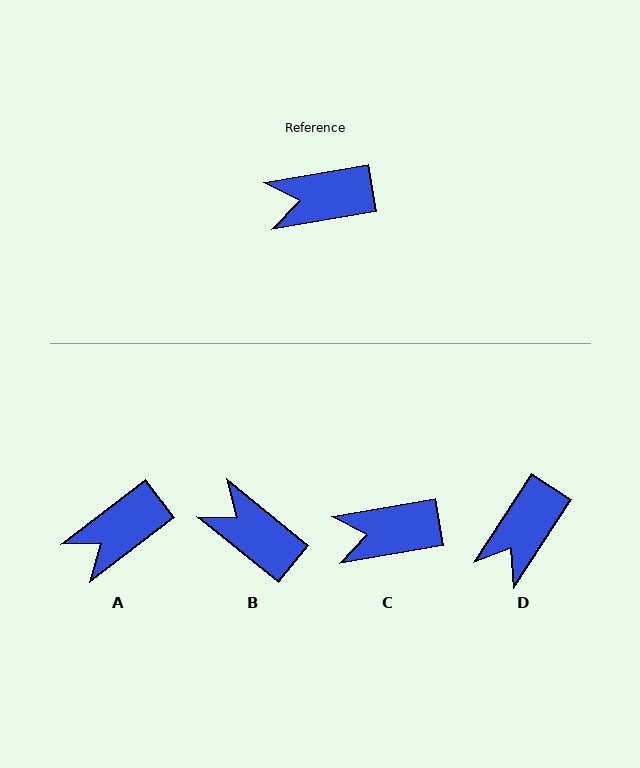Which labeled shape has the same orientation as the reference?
C.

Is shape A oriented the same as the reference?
No, it is off by about 28 degrees.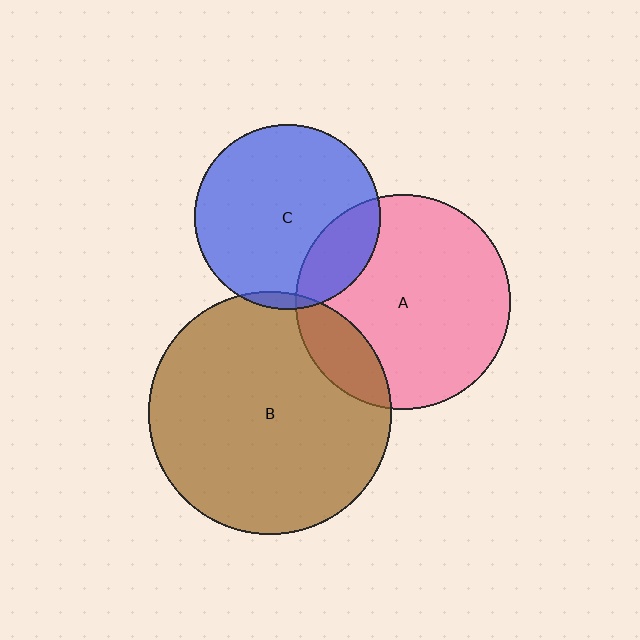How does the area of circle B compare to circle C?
Approximately 1.7 times.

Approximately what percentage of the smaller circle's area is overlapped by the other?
Approximately 20%.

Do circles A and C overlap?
Yes.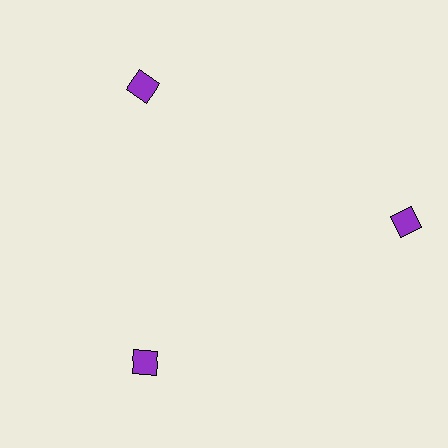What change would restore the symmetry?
The symmetry would be restored by moving it inward, back onto the ring so that all 3 squares sit at equal angles and equal distance from the center.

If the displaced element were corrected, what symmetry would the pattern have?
It would have 3-fold rotational symmetry — the pattern would map onto itself every 120 degrees.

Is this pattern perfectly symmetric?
No. The 3 purple squares are arranged in a ring, but one element near the 3 o'clock position is pushed outward from the center, breaking the 3-fold rotational symmetry.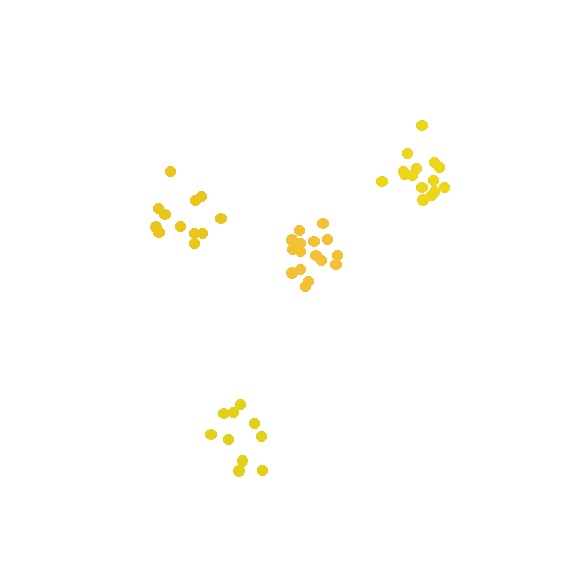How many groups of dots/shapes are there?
There are 4 groups.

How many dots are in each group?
Group 1: 12 dots, Group 2: 10 dots, Group 3: 16 dots, Group 4: 15 dots (53 total).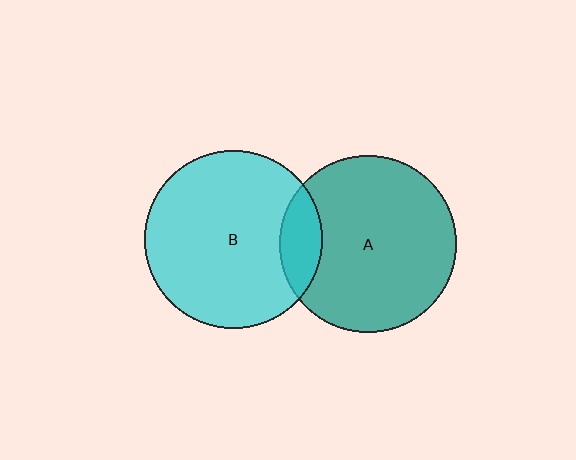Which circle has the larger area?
Circle B (cyan).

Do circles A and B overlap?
Yes.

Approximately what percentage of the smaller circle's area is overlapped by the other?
Approximately 15%.